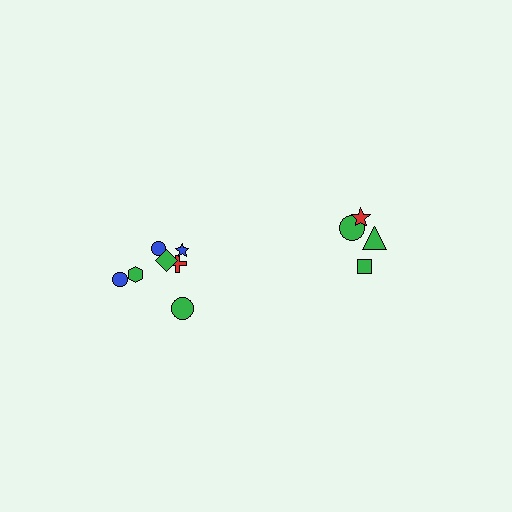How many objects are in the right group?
There are 4 objects.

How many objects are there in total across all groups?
There are 11 objects.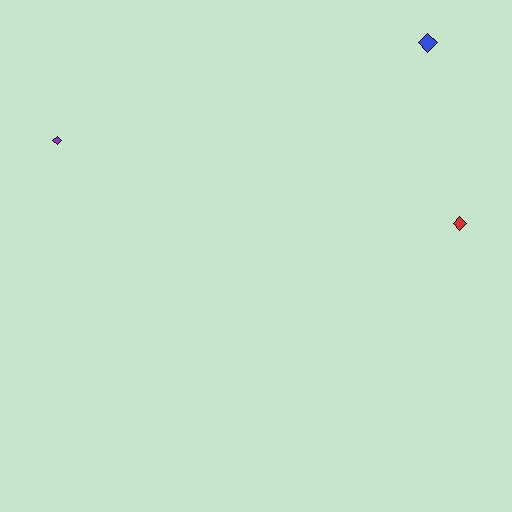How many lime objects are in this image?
There are no lime objects.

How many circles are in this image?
There are no circles.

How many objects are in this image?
There are 3 objects.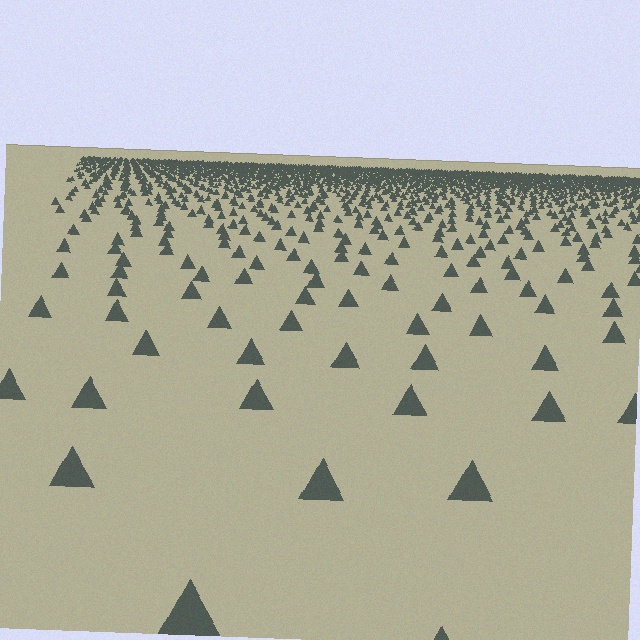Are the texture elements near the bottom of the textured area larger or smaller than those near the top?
Larger. Near the bottom, elements are closer to the viewer and appear at a bigger on-screen size.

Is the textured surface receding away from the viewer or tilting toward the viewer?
The surface is receding away from the viewer. Texture elements get smaller and denser toward the top.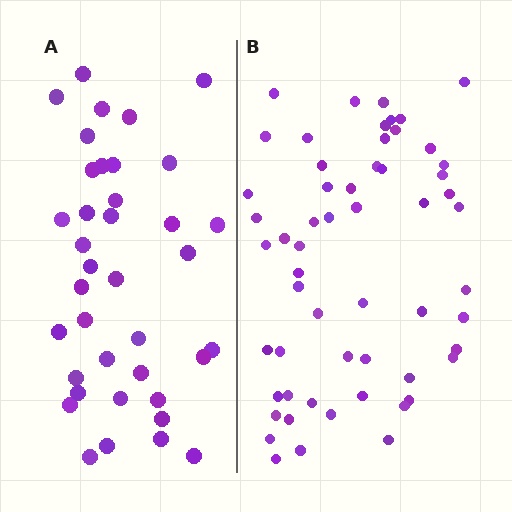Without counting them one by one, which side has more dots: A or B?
Region B (the right region) has more dots.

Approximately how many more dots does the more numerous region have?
Region B has approximately 20 more dots than region A.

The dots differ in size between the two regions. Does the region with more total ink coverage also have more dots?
No. Region A has more total ink coverage because its dots are larger, but region B actually contains more individual dots. Total area can be misleading — the number of items is what matters here.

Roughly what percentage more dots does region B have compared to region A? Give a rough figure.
About 50% more.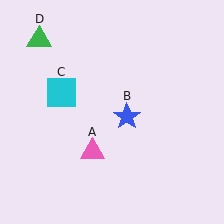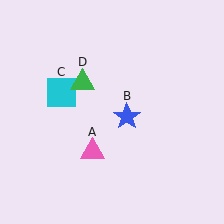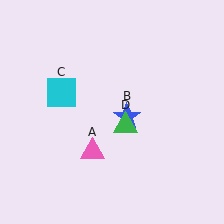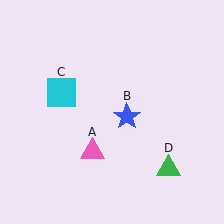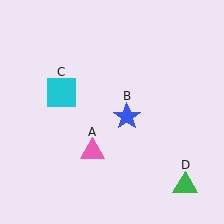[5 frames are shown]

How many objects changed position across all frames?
1 object changed position: green triangle (object D).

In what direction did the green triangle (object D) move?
The green triangle (object D) moved down and to the right.